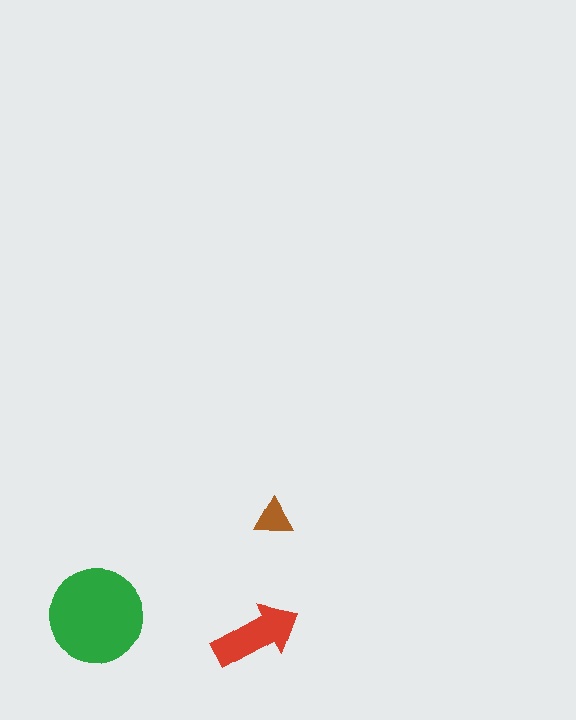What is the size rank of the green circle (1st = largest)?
1st.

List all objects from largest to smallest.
The green circle, the red arrow, the brown triangle.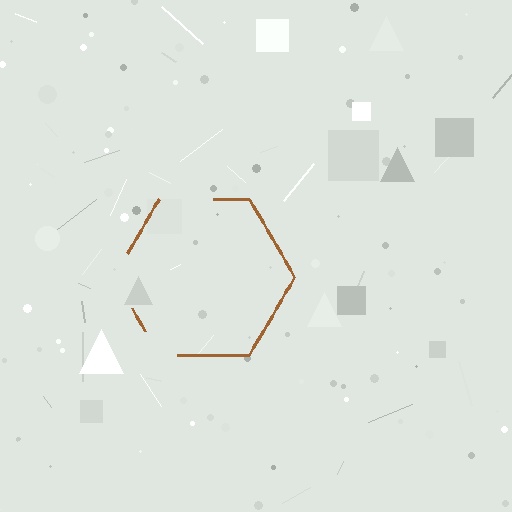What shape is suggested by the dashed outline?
The dashed outline suggests a hexagon.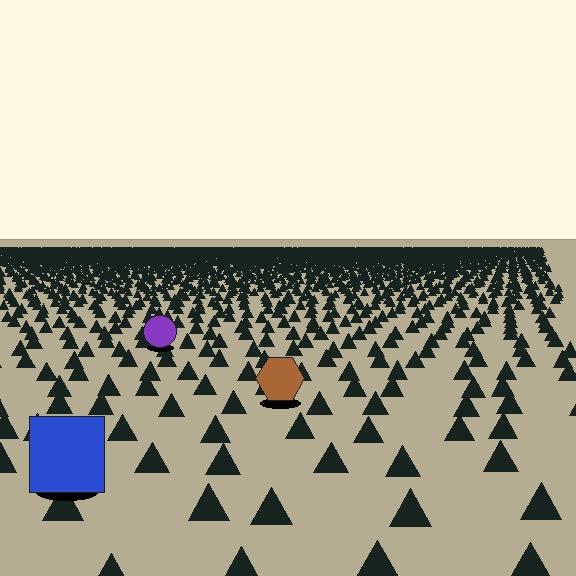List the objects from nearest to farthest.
From nearest to farthest: the blue square, the brown hexagon, the purple circle.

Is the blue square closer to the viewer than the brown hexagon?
Yes. The blue square is closer — you can tell from the texture gradient: the ground texture is coarser near it.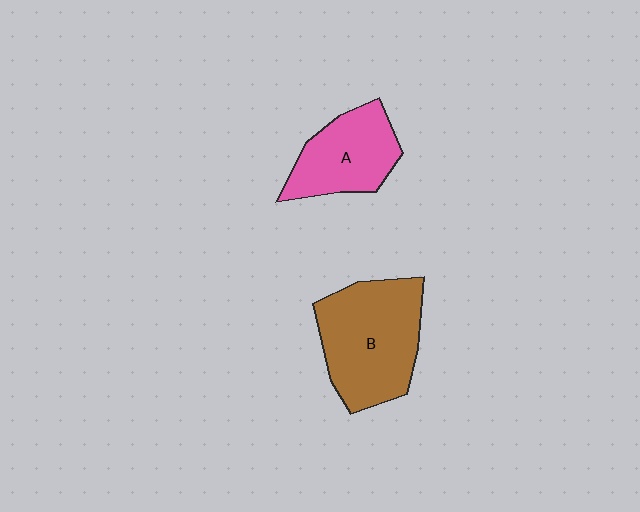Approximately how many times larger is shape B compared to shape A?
Approximately 1.5 times.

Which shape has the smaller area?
Shape A (pink).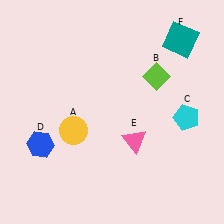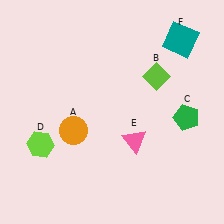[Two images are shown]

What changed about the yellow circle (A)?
In Image 1, A is yellow. In Image 2, it changed to orange.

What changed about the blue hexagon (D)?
In Image 1, D is blue. In Image 2, it changed to lime.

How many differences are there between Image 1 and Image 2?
There are 3 differences between the two images.